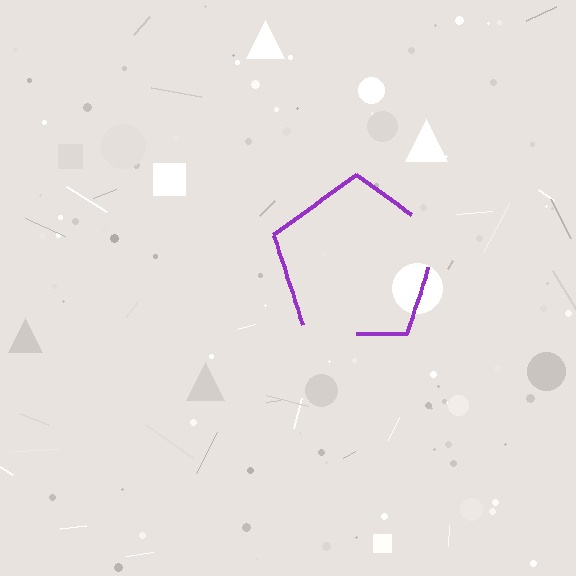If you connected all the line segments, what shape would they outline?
They would outline a pentagon.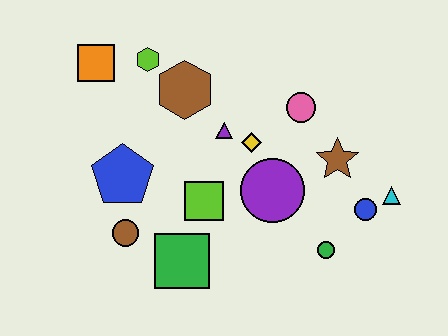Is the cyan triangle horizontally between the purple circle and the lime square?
No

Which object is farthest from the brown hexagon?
The cyan triangle is farthest from the brown hexagon.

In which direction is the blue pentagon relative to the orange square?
The blue pentagon is below the orange square.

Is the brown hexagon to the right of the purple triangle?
No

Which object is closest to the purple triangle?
The yellow diamond is closest to the purple triangle.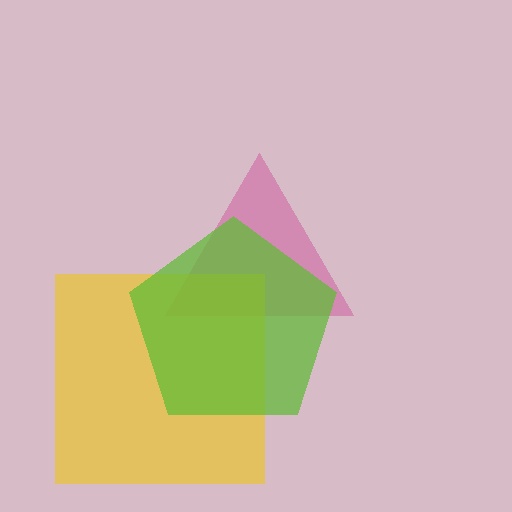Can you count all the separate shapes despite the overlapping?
Yes, there are 3 separate shapes.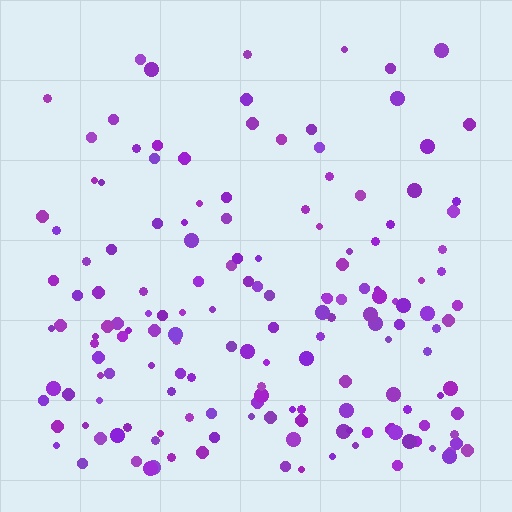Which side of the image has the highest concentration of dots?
The bottom.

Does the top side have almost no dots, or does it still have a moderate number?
Still a moderate number, just noticeably fewer than the bottom.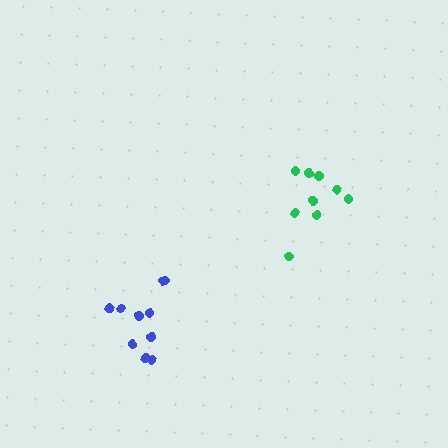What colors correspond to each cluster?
The clusters are colored: green, blue.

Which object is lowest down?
The blue cluster is bottommost.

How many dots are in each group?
Group 1: 9 dots, Group 2: 10 dots (19 total).